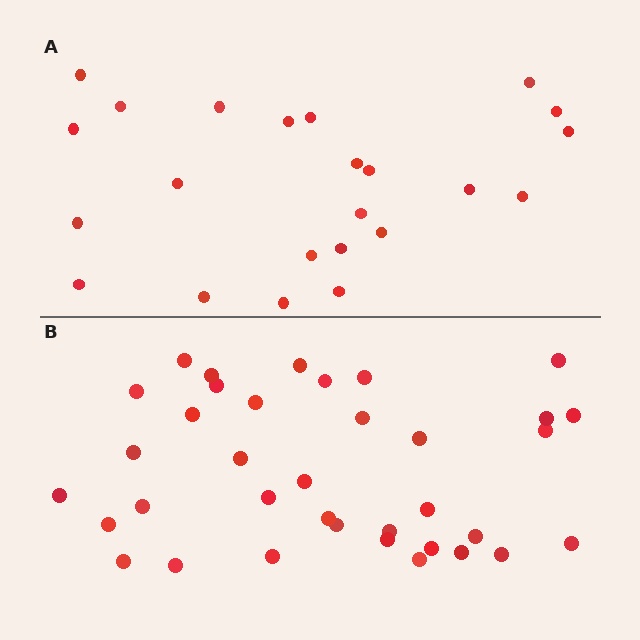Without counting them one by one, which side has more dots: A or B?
Region B (the bottom region) has more dots.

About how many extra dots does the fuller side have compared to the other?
Region B has approximately 15 more dots than region A.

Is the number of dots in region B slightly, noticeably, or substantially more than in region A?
Region B has substantially more. The ratio is roughly 1.6 to 1.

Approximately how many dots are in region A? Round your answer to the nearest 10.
About 20 dots. (The exact count is 23, which rounds to 20.)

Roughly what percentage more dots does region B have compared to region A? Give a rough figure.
About 55% more.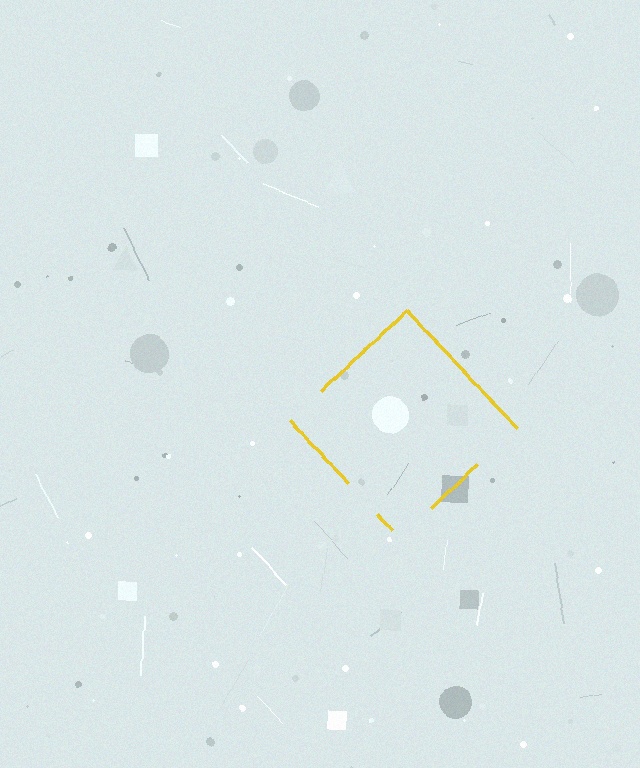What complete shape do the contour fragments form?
The contour fragments form a diamond.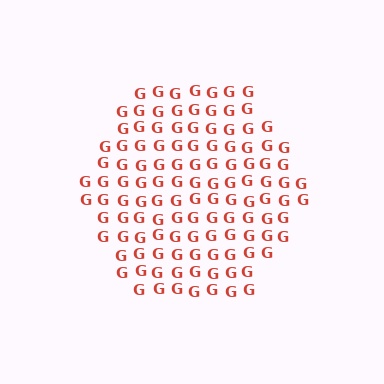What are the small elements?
The small elements are letter G's.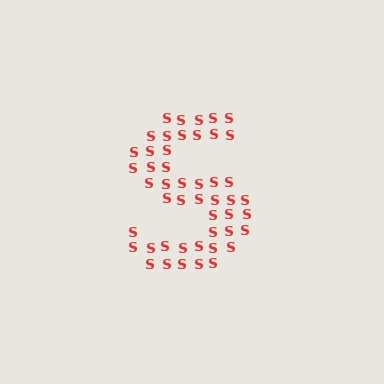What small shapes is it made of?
It is made of small letter S's.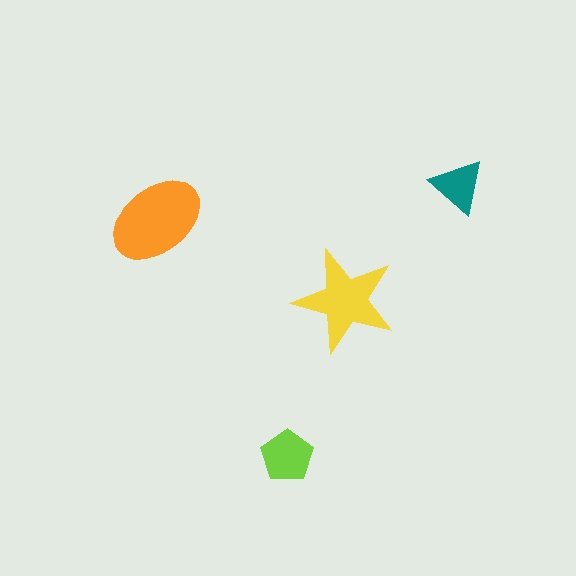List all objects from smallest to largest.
The teal triangle, the lime pentagon, the yellow star, the orange ellipse.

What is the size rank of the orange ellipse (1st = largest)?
1st.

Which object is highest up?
The teal triangle is topmost.